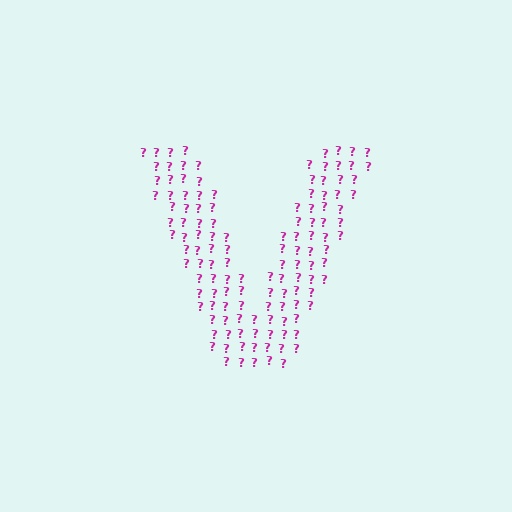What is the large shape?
The large shape is the letter V.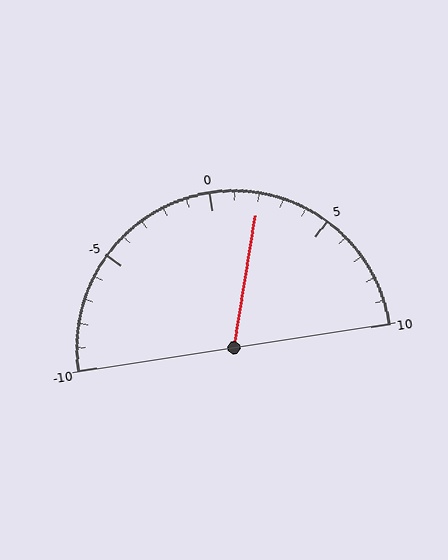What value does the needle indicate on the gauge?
The needle indicates approximately 2.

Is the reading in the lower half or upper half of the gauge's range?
The reading is in the upper half of the range (-10 to 10).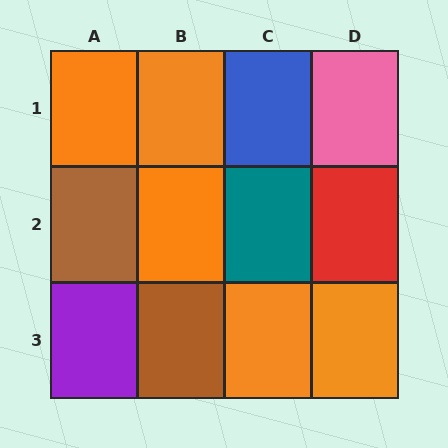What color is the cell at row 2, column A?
Brown.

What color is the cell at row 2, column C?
Teal.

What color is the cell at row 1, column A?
Orange.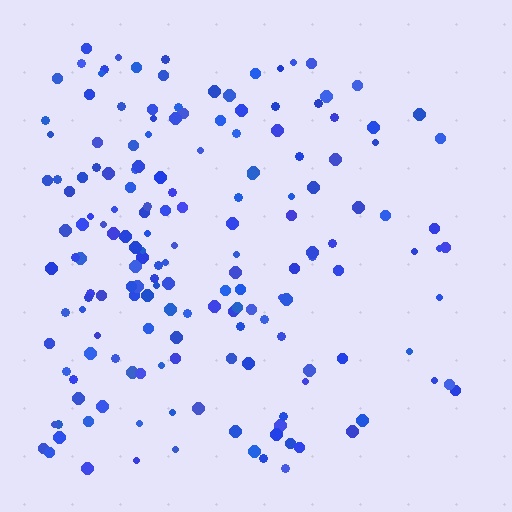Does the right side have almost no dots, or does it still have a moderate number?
Still a moderate number, just noticeably fewer than the left.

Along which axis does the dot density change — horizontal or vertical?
Horizontal.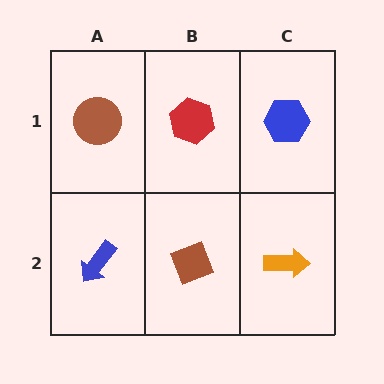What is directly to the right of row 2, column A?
A brown diamond.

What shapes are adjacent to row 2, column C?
A blue hexagon (row 1, column C), a brown diamond (row 2, column B).